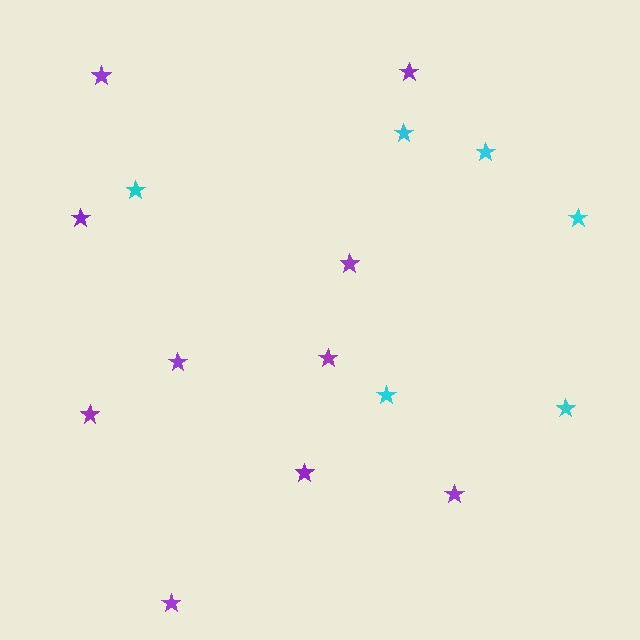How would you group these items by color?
There are 2 groups: one group of purple stars (10) and one group of cyan stars (6).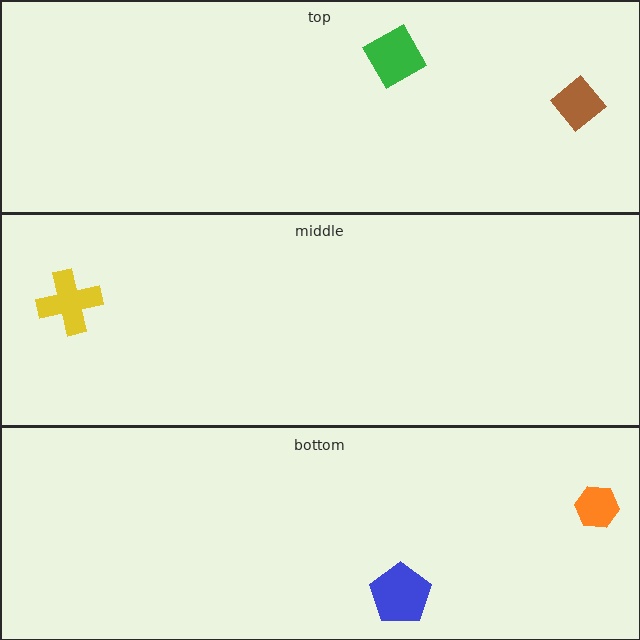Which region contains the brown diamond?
The top region.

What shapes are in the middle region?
The yellow cross.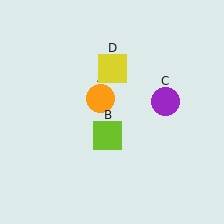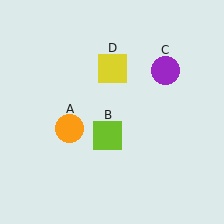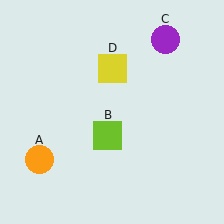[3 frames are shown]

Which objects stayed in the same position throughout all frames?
Lime square (object B) and yellow square (object D) remained stationary.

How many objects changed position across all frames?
2 objects changed position: orange circle (object A), purple circle (object C).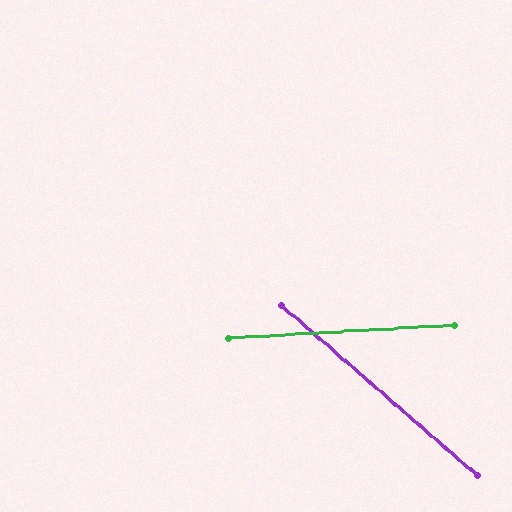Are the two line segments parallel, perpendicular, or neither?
Neither parallel nor perpendicular — they differ by about 44°.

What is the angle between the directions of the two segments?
Approximately 44 degrees.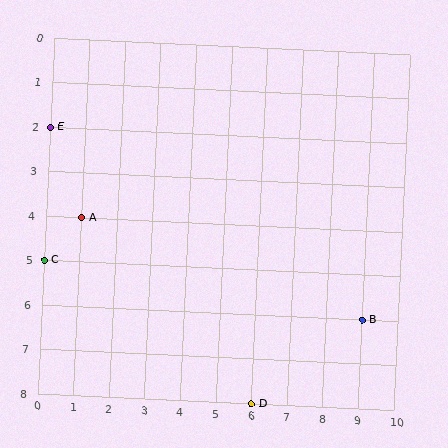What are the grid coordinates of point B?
Point B is at grid coordinates (9, 6).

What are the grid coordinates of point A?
Point A is at grid coordinates (1, 4).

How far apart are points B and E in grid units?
Points B and E are 9 columns and 4 rows apart (about 9.8 grid units diagonally).